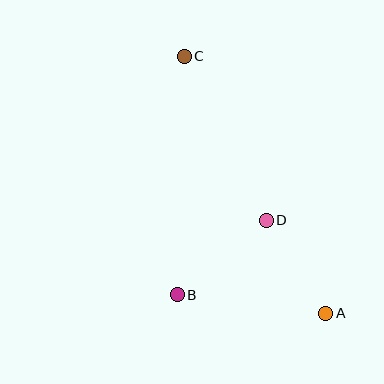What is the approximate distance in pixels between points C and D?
The distance between C and D is approximately 183 pixels.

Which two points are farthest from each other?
Points A and C are farthest from each other.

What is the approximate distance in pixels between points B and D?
The distance between B and D is approximately 116 pixels.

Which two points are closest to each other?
Points A and D are closest to each other.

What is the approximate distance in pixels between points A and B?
The distance between A and B is approximately 150 pixels.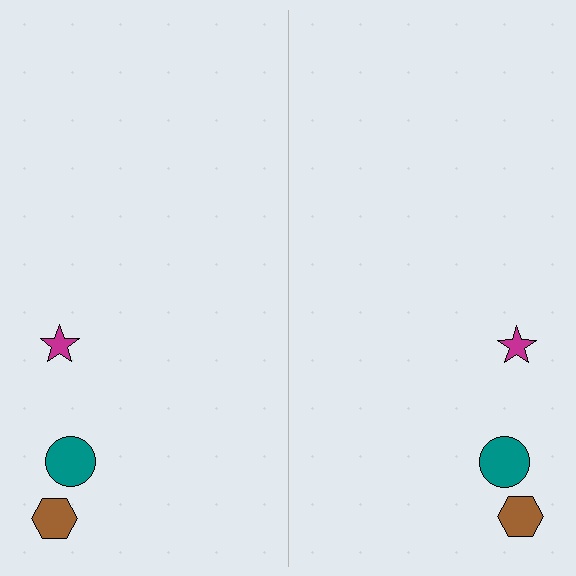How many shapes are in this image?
There are 6 shapes in this image.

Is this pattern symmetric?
Yes, this pattern has bilateral (reflection) symmetry.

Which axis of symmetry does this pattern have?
The pattern has a vertical axis of symmetry running through the center of the image.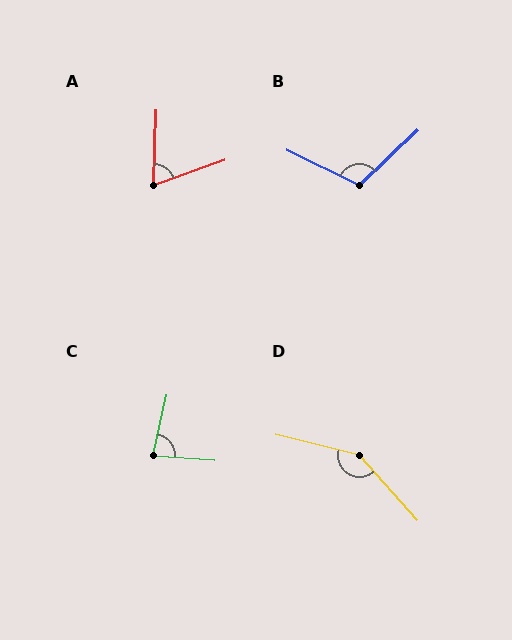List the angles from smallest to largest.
A (68°), C (82°), B (111°), D (145°).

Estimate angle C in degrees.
Approximately 82 degrees.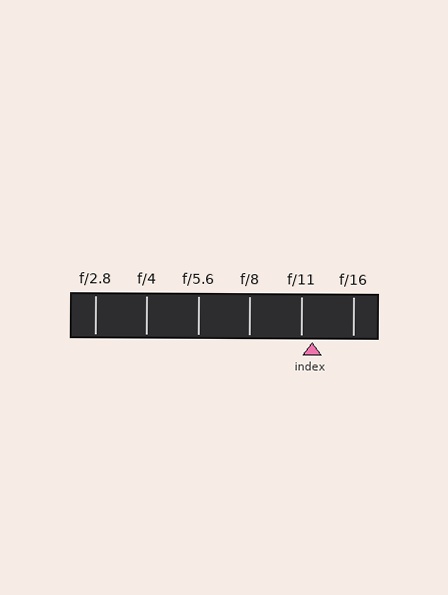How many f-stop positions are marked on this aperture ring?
There are 6 f-stop positions marked.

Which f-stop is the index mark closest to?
The index mark is closest to f/11.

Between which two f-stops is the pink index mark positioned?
The index mark is between f/11 and f/16.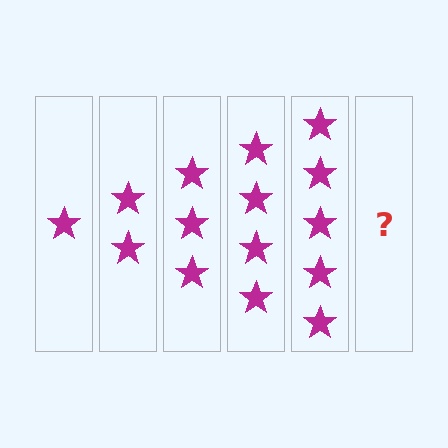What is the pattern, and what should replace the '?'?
The pattern is that each step adds one more star. The '?' should be 6 stars.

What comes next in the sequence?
The next element should be 6 stars.